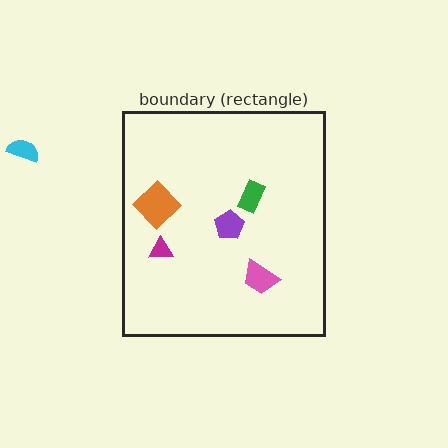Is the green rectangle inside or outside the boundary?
Inside.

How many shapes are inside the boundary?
5 inside, 1 outside.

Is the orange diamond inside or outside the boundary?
Inside.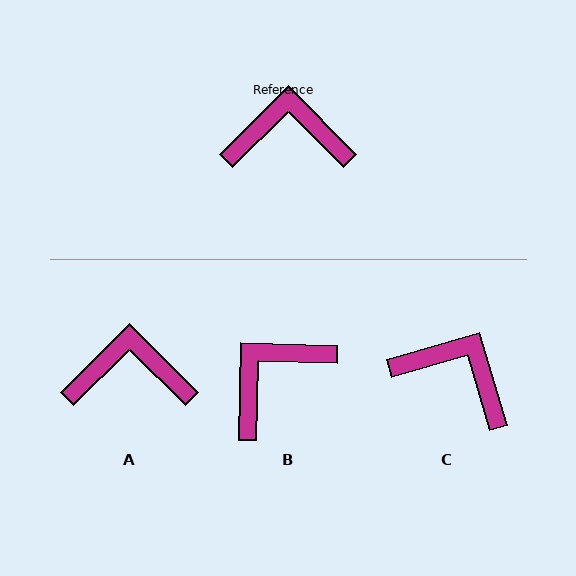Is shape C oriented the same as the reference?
No, it is off by about 29 degrees.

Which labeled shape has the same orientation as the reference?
A.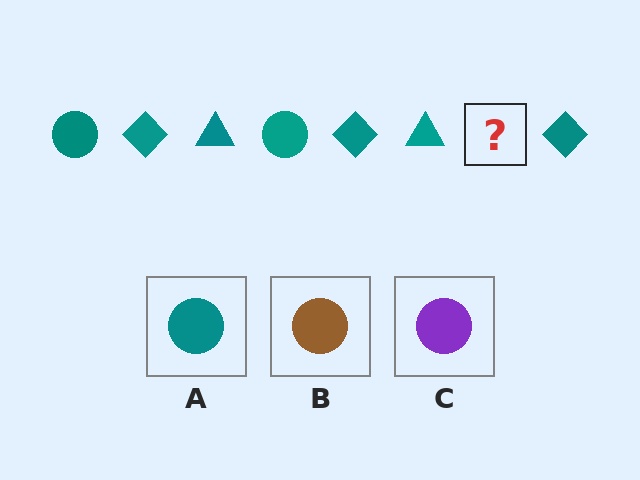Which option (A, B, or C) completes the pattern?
A.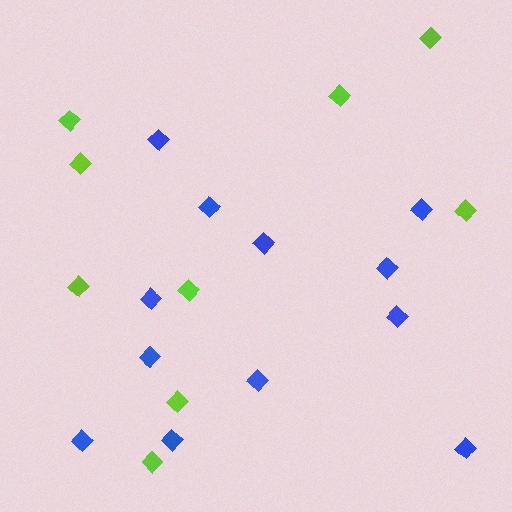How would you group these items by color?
There are 2 groups: one group of lime diamonds (9) and one group of blue diamonds (12).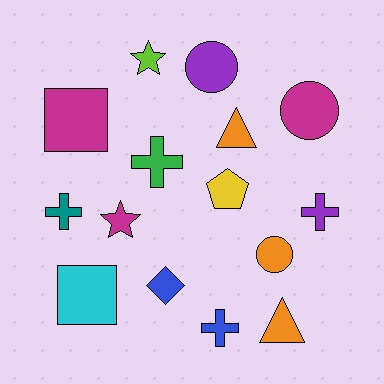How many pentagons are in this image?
There is 1 pentagon.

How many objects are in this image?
There are 15 objects.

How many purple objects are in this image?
There are 2 purple objects.